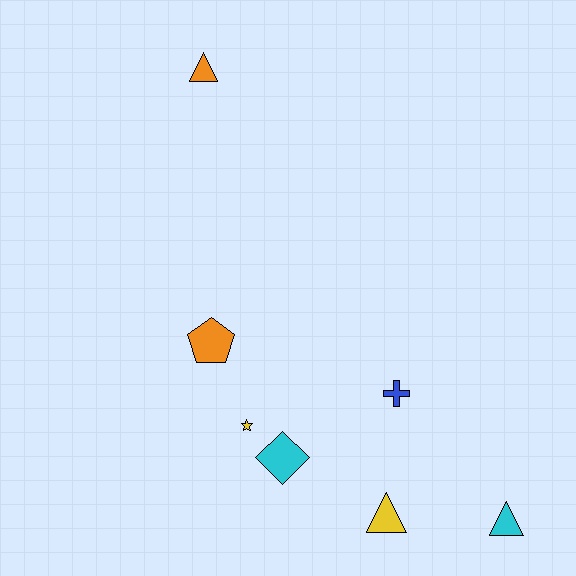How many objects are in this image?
There are 7 objects.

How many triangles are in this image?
There are 3 triangles.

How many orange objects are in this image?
There are 2 orange objects.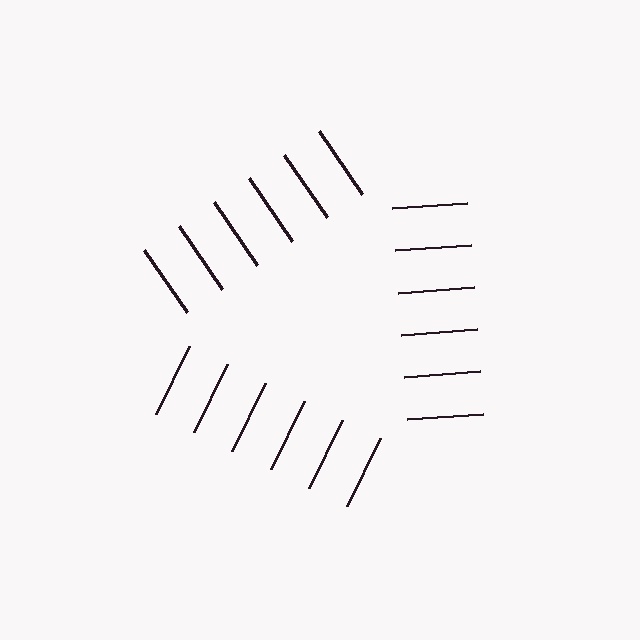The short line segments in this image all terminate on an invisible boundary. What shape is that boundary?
An illusory triangle — the line segments terminate on its edges but no continuous stroke is drawn.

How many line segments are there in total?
18 — 6 along each of the 3 edges.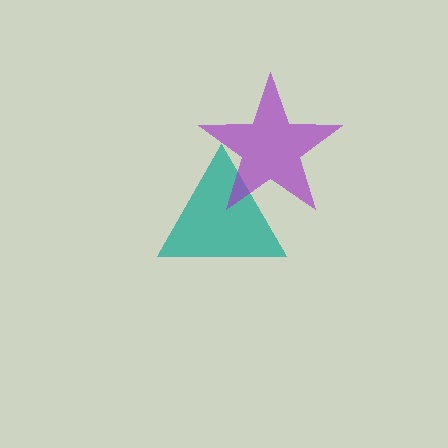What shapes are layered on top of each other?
The layered shapes are: a teal triangle, a purple star.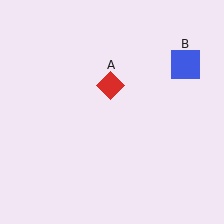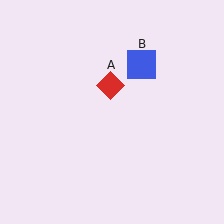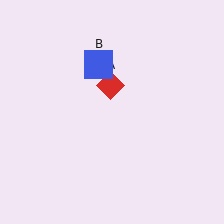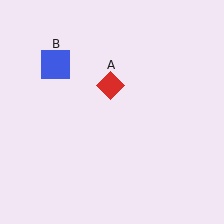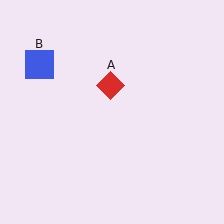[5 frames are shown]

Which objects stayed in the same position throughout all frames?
Red diamond (object A) remained stationary.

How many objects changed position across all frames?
1 object changed position: blue square (object B).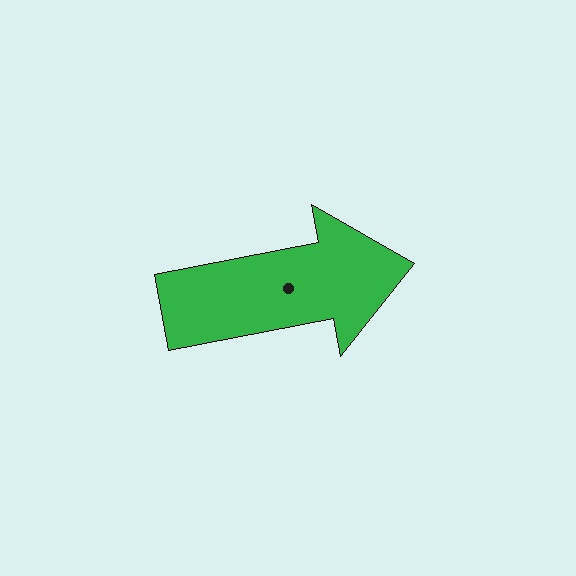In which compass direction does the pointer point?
East.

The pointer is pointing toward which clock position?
Roughly 3 o'clock.